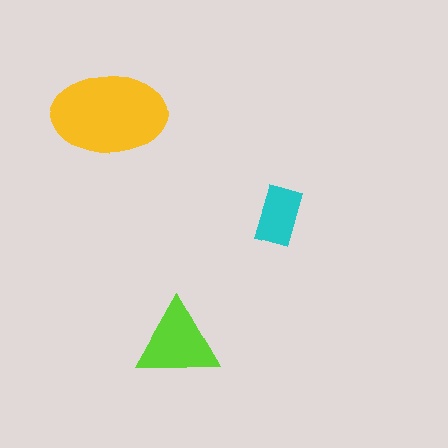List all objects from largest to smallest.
The yellow ellipse, the lime triangle, the cyan rectangle.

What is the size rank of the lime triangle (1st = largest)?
2nd.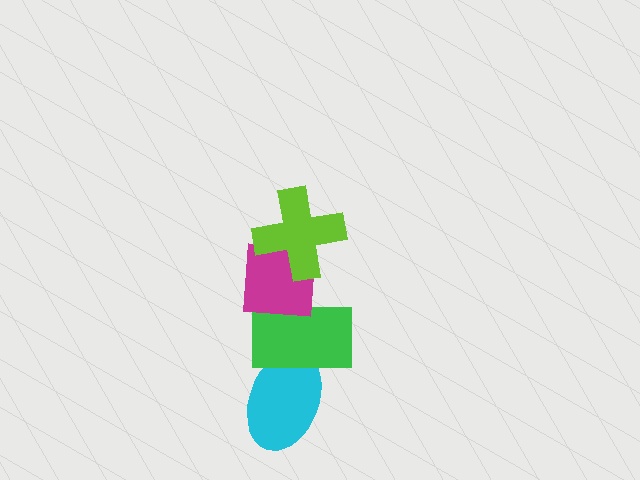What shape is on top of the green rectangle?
The magenta square is on top of the green rectangle.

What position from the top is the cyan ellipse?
The cyan ellipse is 4th from the top.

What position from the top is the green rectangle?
The green rectangle is 3rd from the top.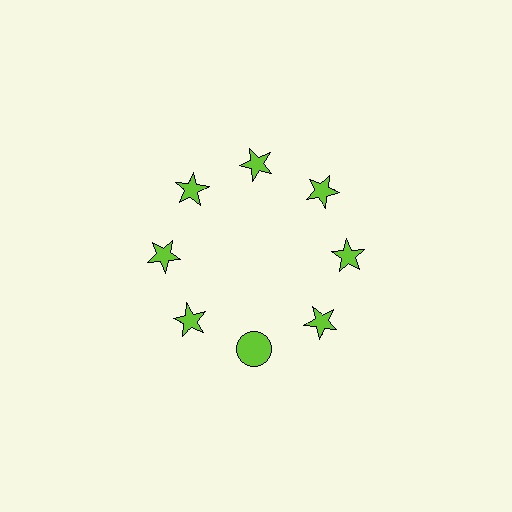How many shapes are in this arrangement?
There are 8 shapes arranged in a ring pattern.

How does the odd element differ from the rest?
It has a different shape: circle instead of star.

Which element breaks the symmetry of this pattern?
The lime circle at roughly the 6 o'clock position breaks the symmetry. All other shapes are lime stars.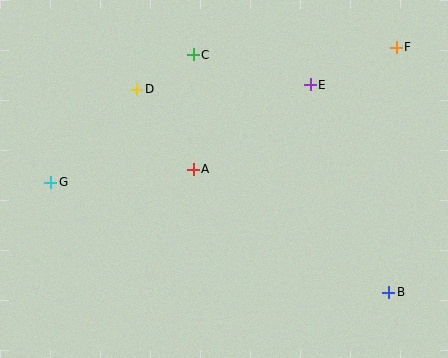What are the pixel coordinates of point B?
Point B is at (389, 292).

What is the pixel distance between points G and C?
The distance between G and C is 191 pixels.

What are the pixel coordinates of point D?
Point D is at (137, 89).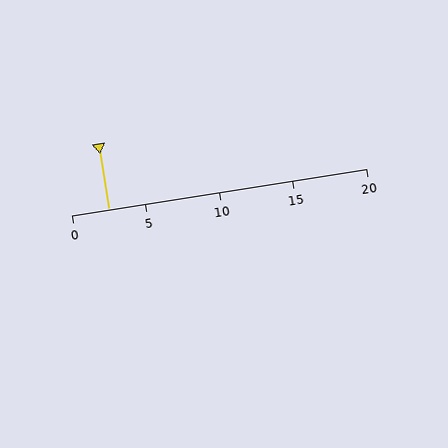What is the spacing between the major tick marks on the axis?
The major ticks are spaced 5 apart.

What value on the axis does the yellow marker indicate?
The marker indicates approximately 2.5.